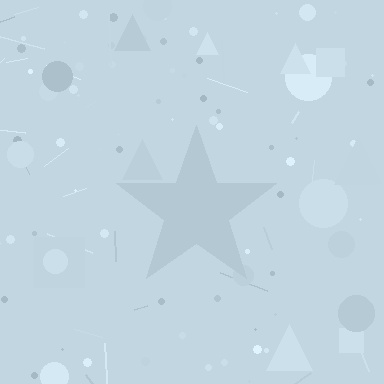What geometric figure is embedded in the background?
A star is embedded in the background.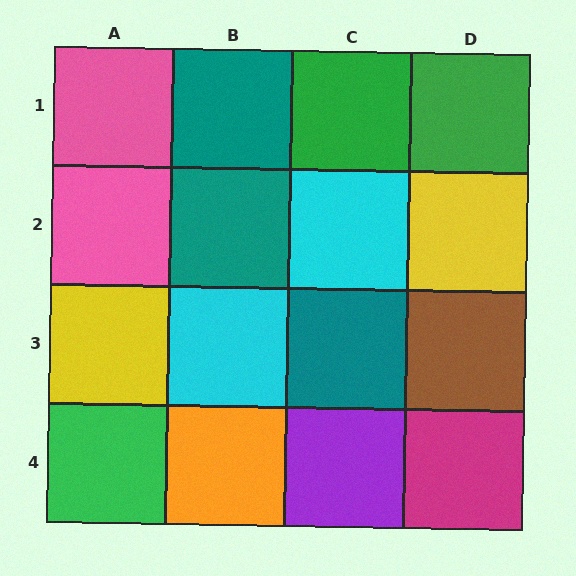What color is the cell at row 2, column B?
Teal.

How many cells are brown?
1 cell is brown.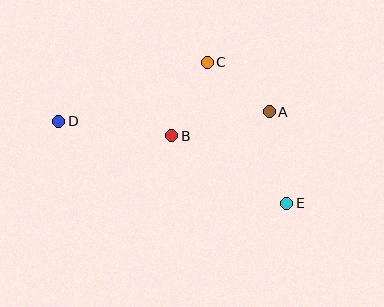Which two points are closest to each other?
Points A and C are closest to each other.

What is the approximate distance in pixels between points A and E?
The distance between A and E is approximately 93 pixels.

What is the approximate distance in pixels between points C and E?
The distance between C and E is approximately 161 pixels.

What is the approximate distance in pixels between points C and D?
The distance between C and D is approximately 160 pixels.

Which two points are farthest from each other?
Points D and E are farthest from each other.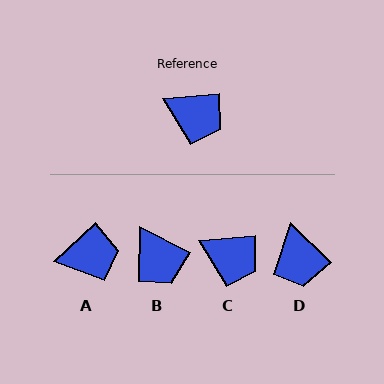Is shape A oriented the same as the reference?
No, it is off by about 38 degrees.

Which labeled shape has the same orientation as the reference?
C.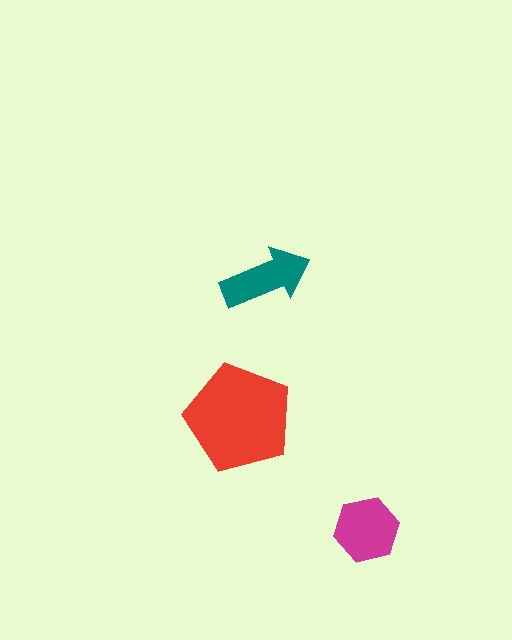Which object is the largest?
The red pentagon.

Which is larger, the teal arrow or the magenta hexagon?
The magenta hexagon.